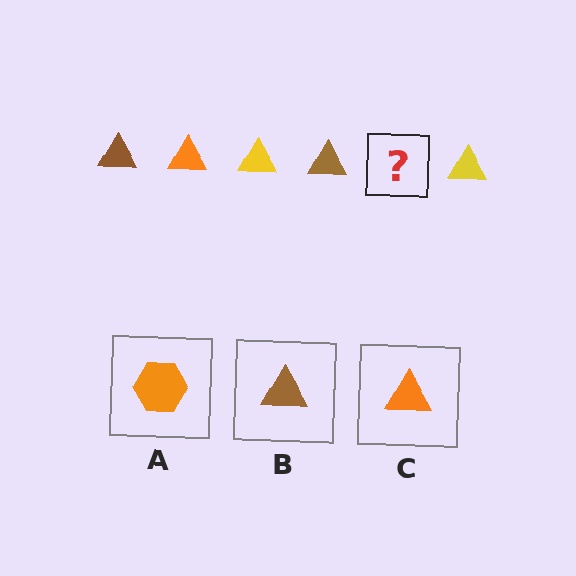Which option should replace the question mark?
Option C.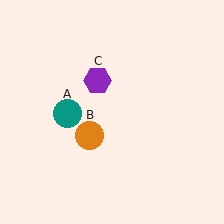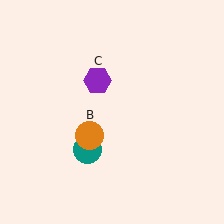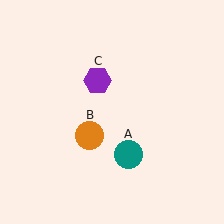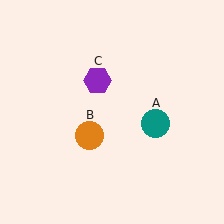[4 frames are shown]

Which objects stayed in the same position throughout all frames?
Orange circle (object B) and purple hexagon (object C) remained stationary.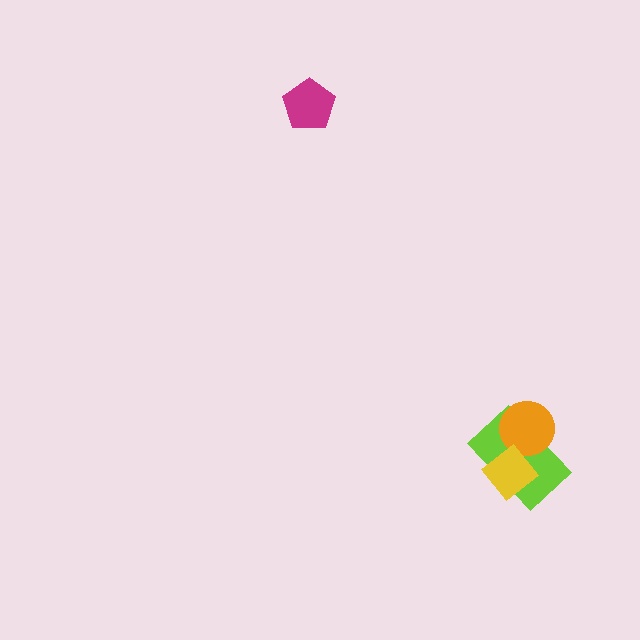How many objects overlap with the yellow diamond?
2 objects overlap with the yellow diamond.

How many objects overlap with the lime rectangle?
2 objects overlap with the lime rectangle.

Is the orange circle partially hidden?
Yes, it is partially covered by another shape.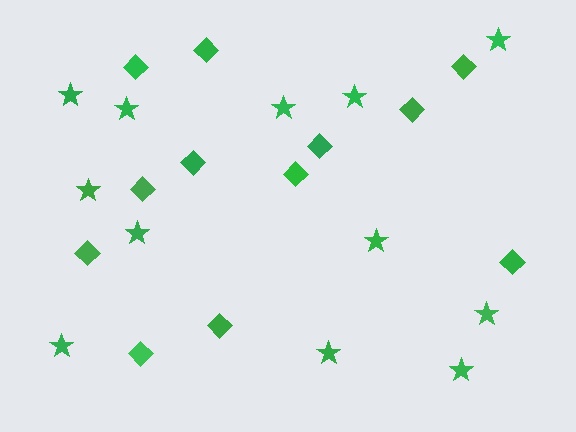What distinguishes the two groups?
There are 2 groups: one group of diamonds (12) and one group of stars (12).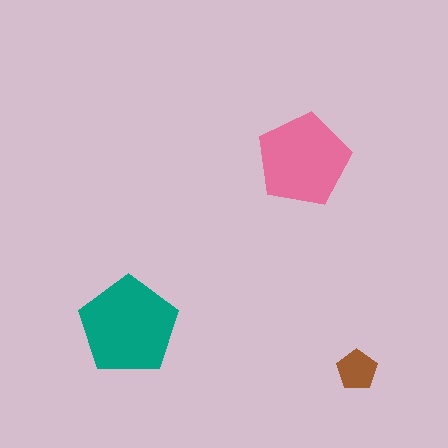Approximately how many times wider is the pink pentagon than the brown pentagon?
About 2.5 times wider.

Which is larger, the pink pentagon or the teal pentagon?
The teal one.